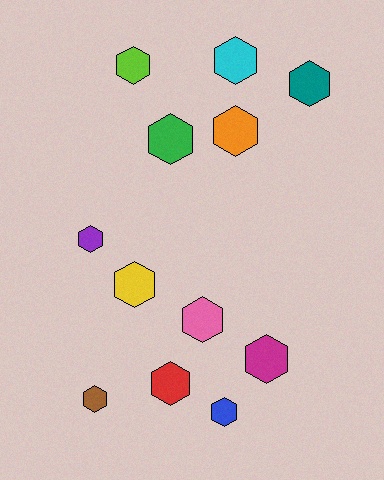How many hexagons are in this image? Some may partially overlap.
There are 12 hexagons.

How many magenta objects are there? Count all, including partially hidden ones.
There is 1 magenta object.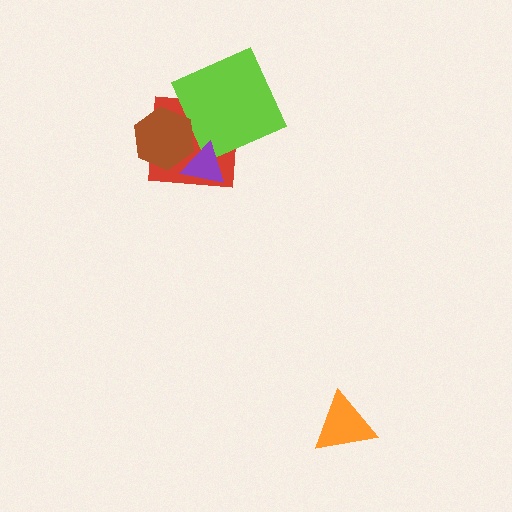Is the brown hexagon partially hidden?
Yes, it is partially covered by another shape.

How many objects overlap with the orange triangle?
0 objects overlap with the orange triangle.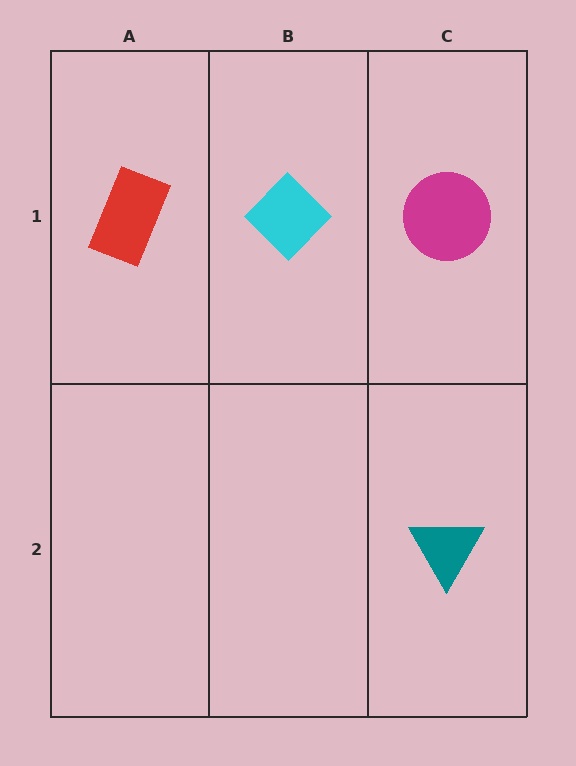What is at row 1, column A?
A red rectangle.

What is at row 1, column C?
A magenta circle.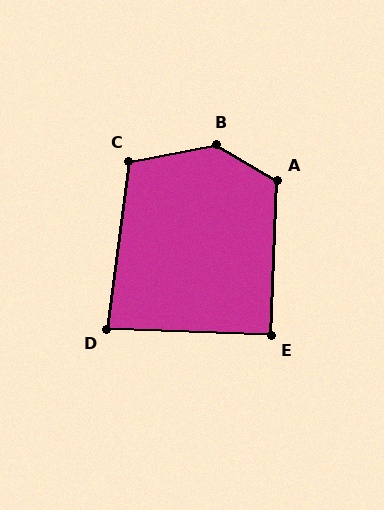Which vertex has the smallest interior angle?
D, at approximately 85 degrees.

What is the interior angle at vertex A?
Approximately 119 degrees (obtuse).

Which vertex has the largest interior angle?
B, at approximately 139 degrees.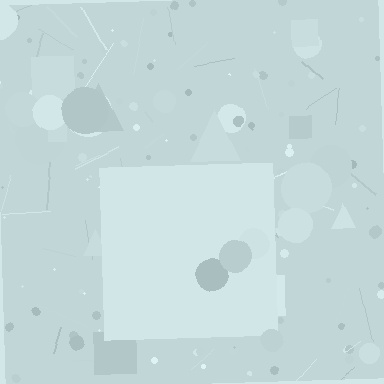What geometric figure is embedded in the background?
A square is embedded in the background.